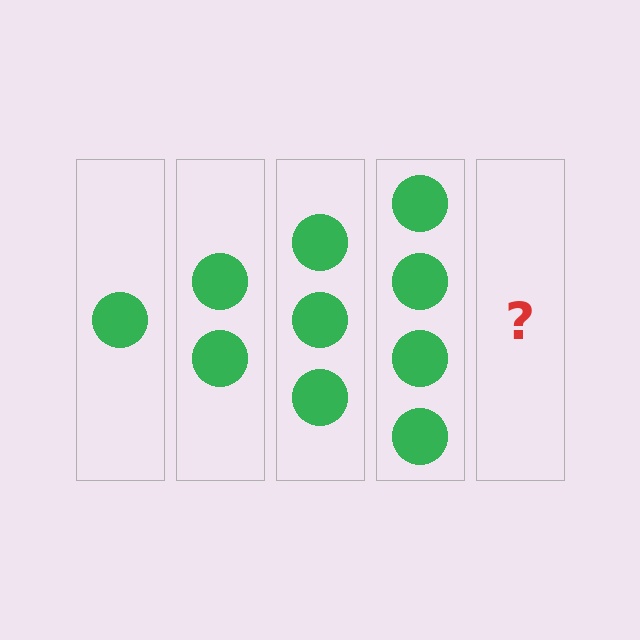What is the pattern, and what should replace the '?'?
The pattern is that each step adds one more circle. The '?' should be 5 circles.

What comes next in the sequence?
The next element should be 5 circles.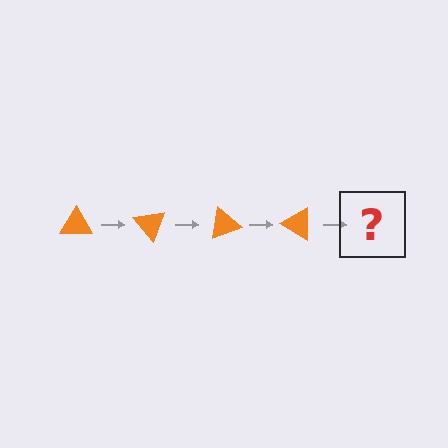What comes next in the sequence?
The next element should be an orange triangle rotated 200 degrees.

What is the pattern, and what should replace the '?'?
The pattern is that the triangle rotates 50 degrees each step. The '?' should be an orange triangle rotated 200 degrees.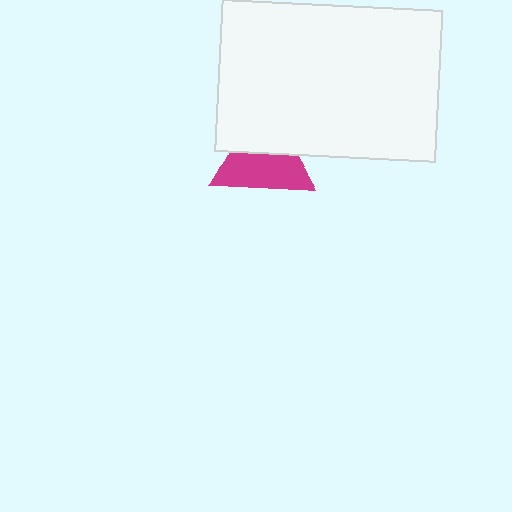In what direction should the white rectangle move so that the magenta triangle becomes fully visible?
The white rectangle should move up. That is the shortest direction to clear the overlap and leave the magenta triangle fully visible.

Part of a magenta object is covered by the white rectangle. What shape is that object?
It is a triangle.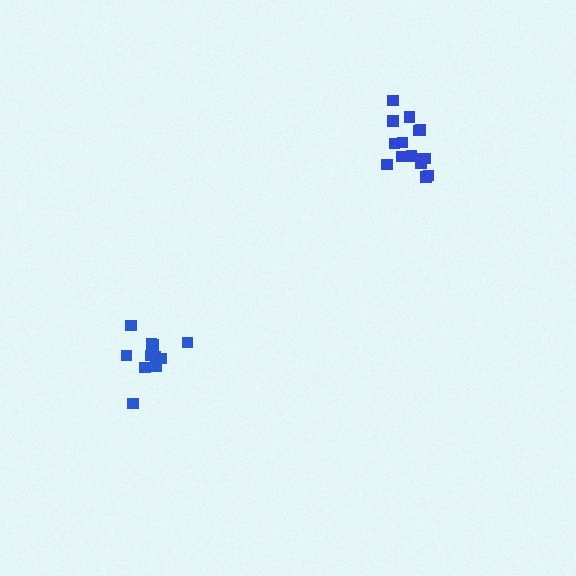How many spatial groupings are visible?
There are 2 spatial groupings.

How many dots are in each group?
Group 1: 15 dots, Group 2: 13 dots (28 total).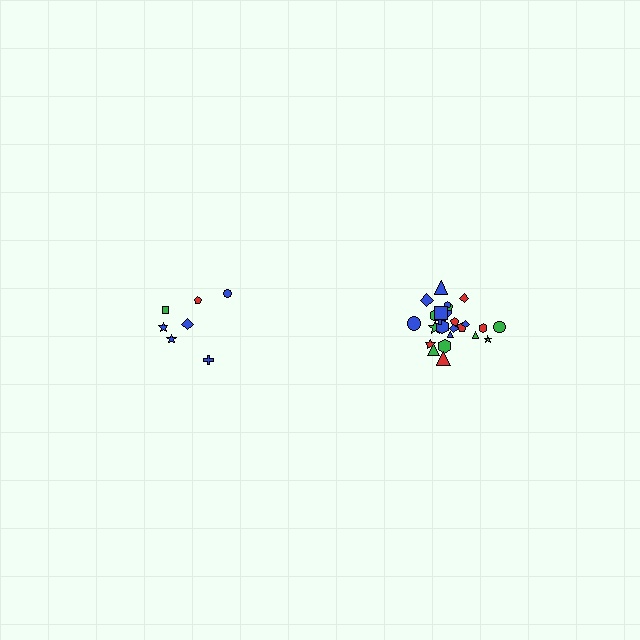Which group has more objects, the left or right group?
The right group.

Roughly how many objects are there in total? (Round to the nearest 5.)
Roughly 30 objects in total.